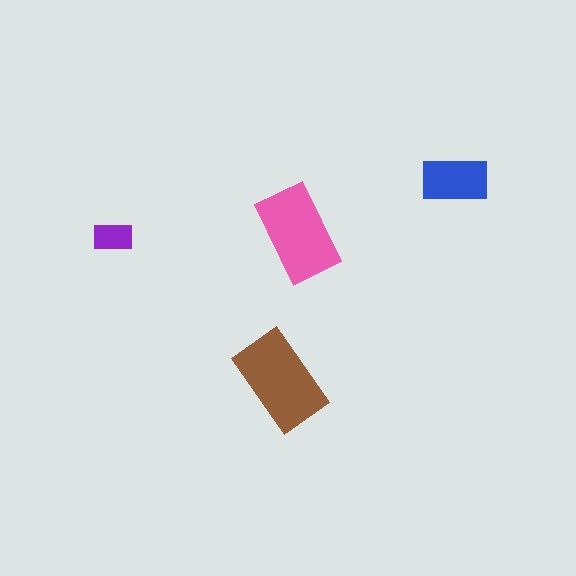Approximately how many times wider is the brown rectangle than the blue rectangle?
About 1.5 times wider.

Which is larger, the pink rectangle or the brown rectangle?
The brown one.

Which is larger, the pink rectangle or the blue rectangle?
The pink one.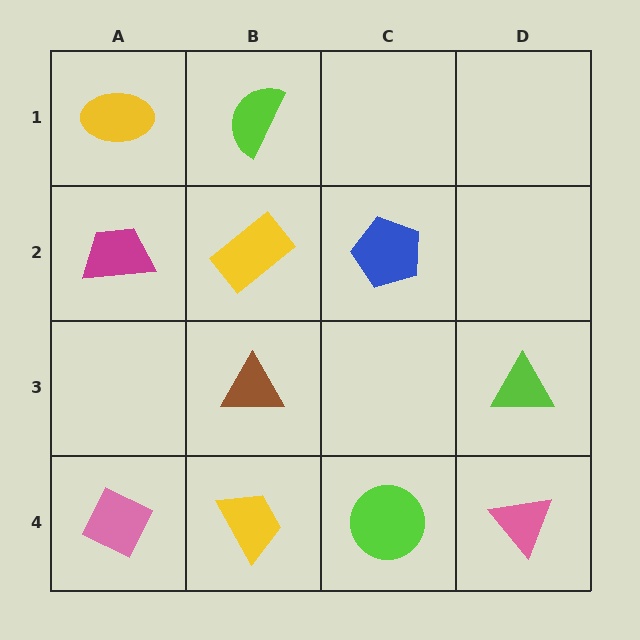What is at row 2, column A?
A magenta trapezoid.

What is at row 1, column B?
A lime semicircle.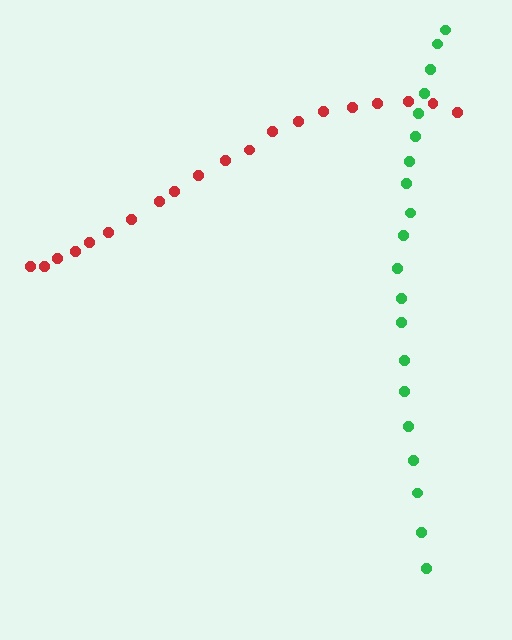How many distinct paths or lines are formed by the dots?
There are 2 distinct paths.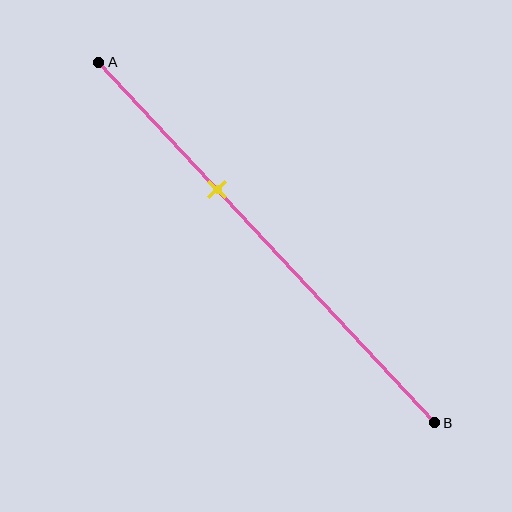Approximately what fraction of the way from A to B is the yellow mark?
The yellow mark is approximately 35% of the way from A to B.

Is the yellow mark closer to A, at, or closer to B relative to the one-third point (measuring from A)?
The yellow mark is approximately at the one-third point of segment AB.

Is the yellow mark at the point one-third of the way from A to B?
Yes, the mark is approximately at the one-third point.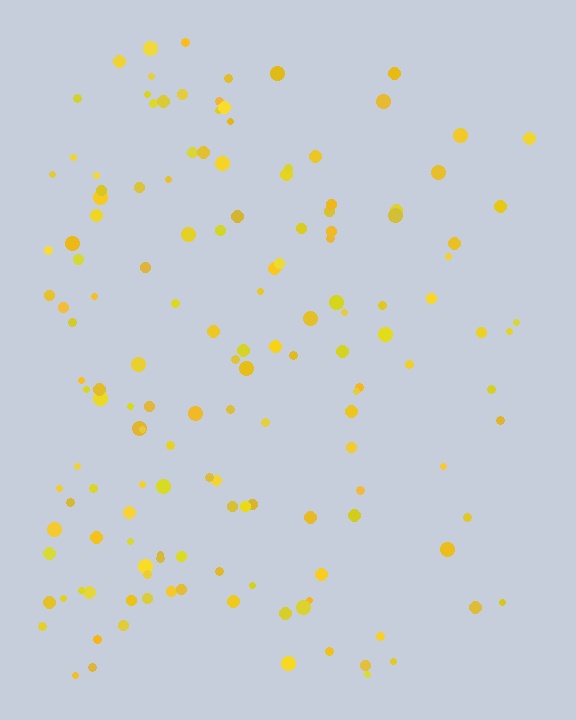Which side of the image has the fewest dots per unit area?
The right.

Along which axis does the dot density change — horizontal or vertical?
Horizontal.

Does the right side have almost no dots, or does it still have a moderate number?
Still a moderate number, just noticeably fewer than the left.